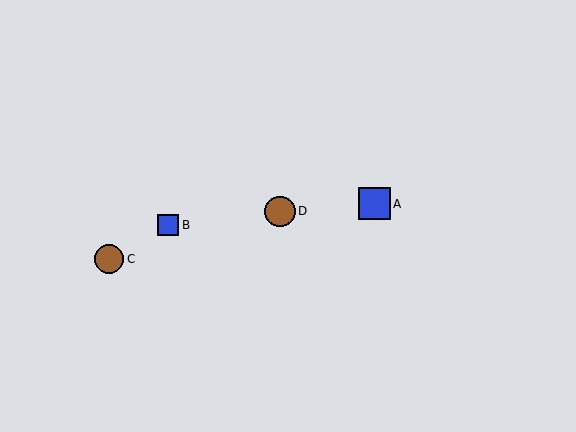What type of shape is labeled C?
Shape C is a brown circle.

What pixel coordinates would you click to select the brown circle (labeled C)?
Click at (109, 259) to select the brown circle C.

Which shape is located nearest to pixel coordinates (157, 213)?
The blue square (labeled B) at (168, 225) is nearest to that location.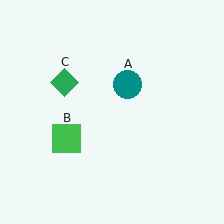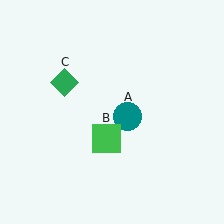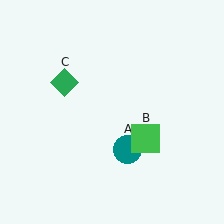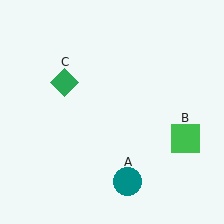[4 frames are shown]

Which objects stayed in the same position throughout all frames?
Green diamond (object C) remained stationary.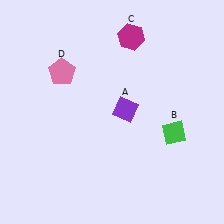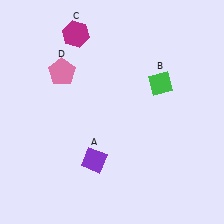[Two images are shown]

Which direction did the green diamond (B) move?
The green diamond (B) moved up.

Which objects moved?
The objects that moved are: the purple diamond (A), the green diamond (B), the magenta hexagon (C).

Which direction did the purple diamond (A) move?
The purple diamond (A) moved down.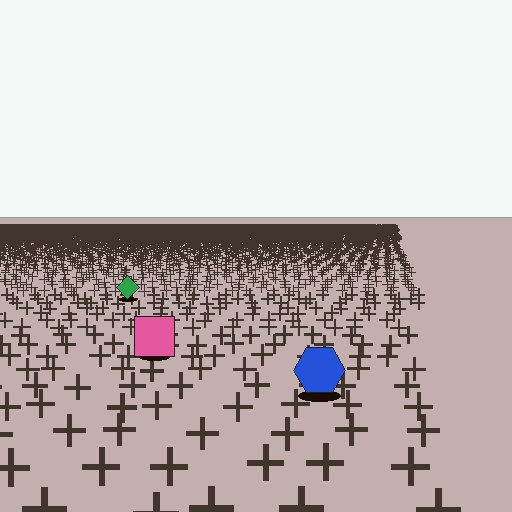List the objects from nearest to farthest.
From nearest to farthest: the blue hexagon, the pink square, the green diamond.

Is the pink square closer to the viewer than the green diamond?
Yes. The pink square is closer — you can tell from the texture gradient: the ground texture is coarser near it.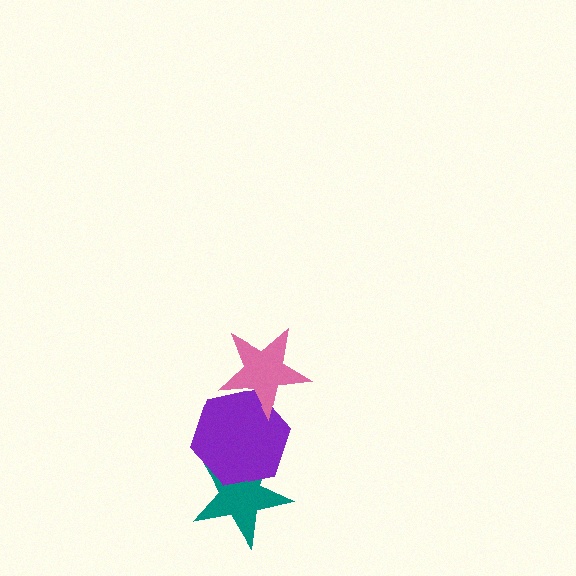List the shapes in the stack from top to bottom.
From top to bottom: the pink star, the purple hexagon, the teal star.